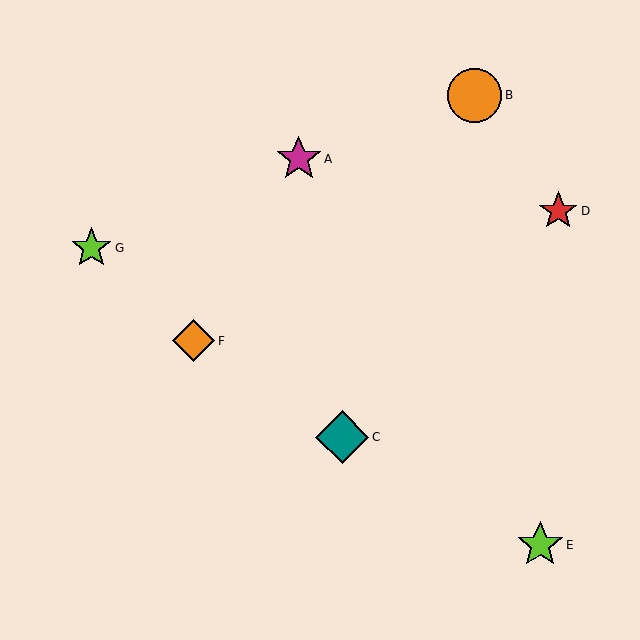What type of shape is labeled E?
Shape E is a lime star.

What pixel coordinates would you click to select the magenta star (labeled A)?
Click at (299, 159) to select the magenta star A.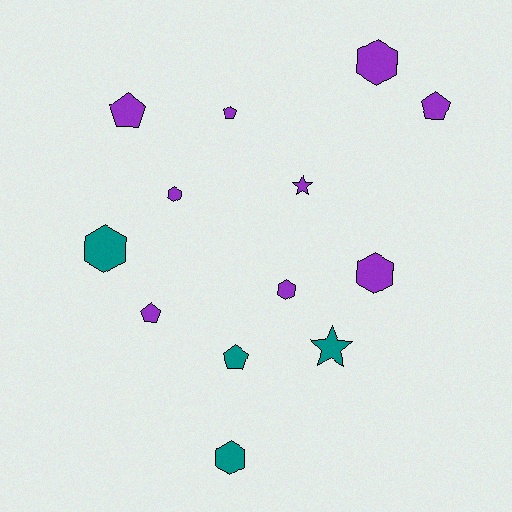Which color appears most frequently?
Purple, with 9 objects.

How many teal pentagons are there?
There is 1 teal pentagon.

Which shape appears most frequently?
Hexagon, with 6 objects.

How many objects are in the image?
There are 13 objects.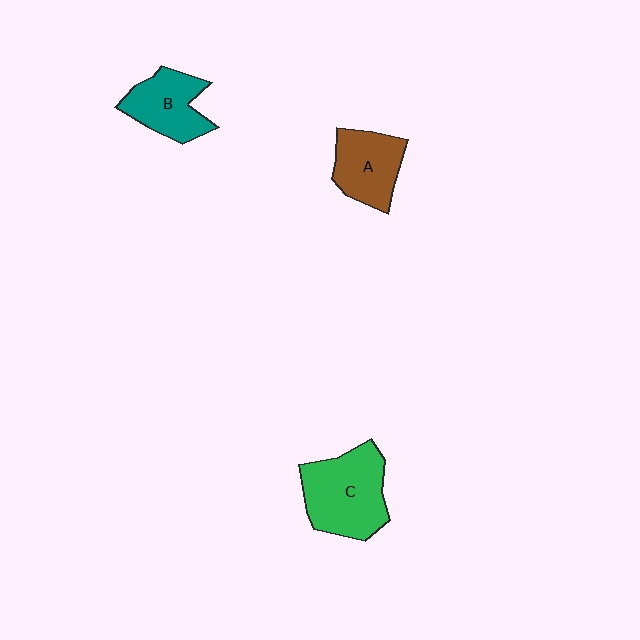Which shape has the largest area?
Shape C (green).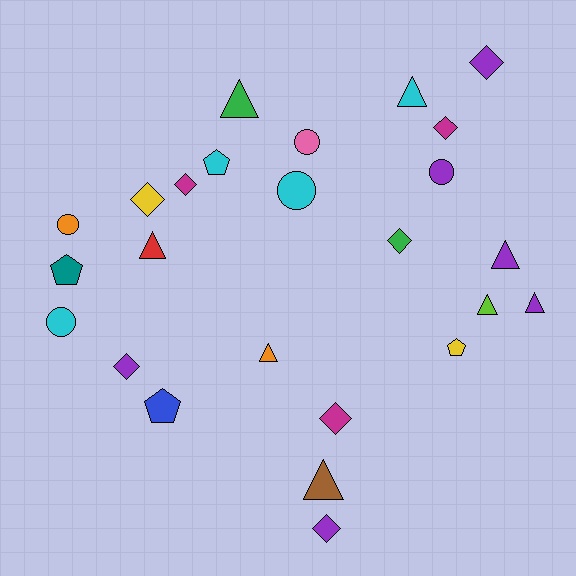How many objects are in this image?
There are 25 objects.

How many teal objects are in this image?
There is 1 teal object.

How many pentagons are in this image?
There are 4 pentagons.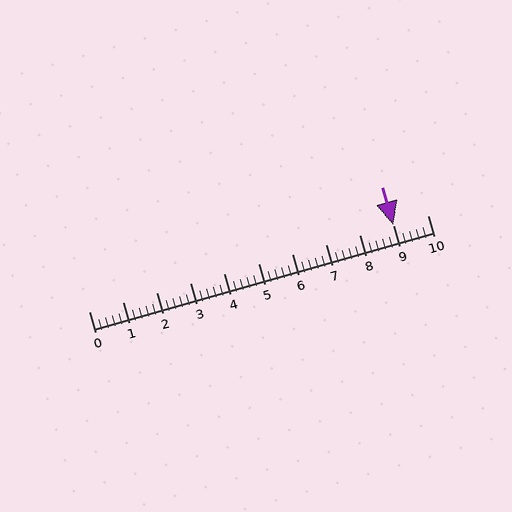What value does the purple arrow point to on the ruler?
The purple arrow points to approximately 9.0.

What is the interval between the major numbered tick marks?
The major tick marks are spaced 1 units apart.